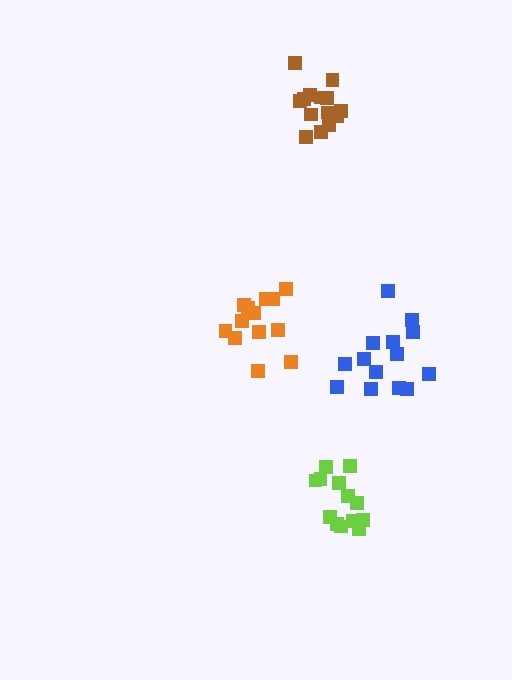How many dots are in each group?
Group 1: 13 dots, Group 2: 13 dots, Group 3: 14 dots, Group 4: 14 dots (54 total).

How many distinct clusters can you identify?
There are 4 distinct clusters.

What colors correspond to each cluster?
The clusters are colored: lime, orange, brown, blue.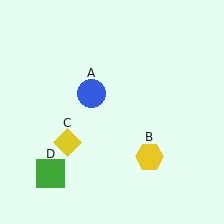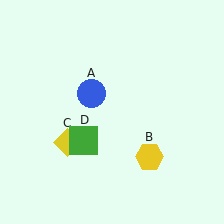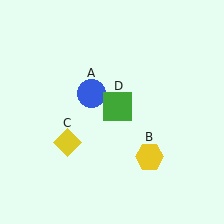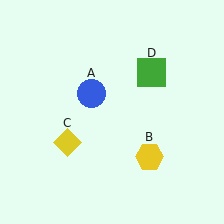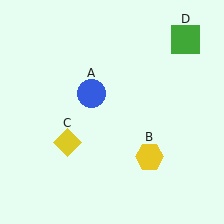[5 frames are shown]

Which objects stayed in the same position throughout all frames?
Blue circle (object A) and yellow hexagon (object B) and yellow diamond (object C) remained stationary.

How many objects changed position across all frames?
1 object changed position: green square (object D).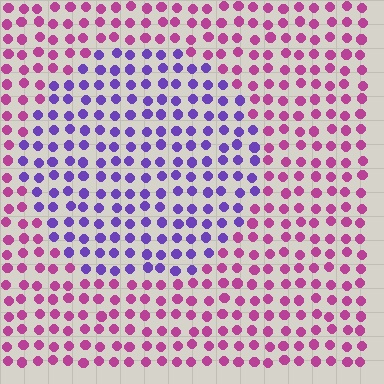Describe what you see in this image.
The image is filled with small magenta elements in a uniform arrangement. A circle-shaped region is visible where the elements are tinted to a slightly different hue, forming a subtle color boundary.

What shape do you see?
I see a circle.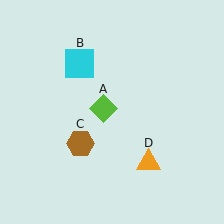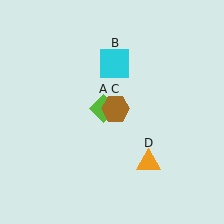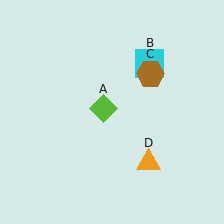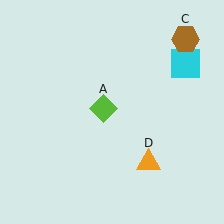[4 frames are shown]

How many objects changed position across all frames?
2 objects changed position: cyan square (object B), brown hexagon (object C).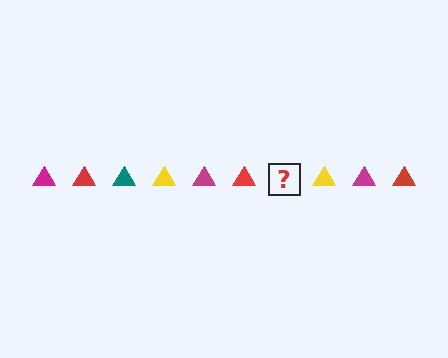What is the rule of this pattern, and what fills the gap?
The rule is that the pattern cycles through magenta, red, teal, yellow triangles. The gap should be filled with a teal triangle.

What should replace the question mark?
The question mark should be replaced with a teal triangle.